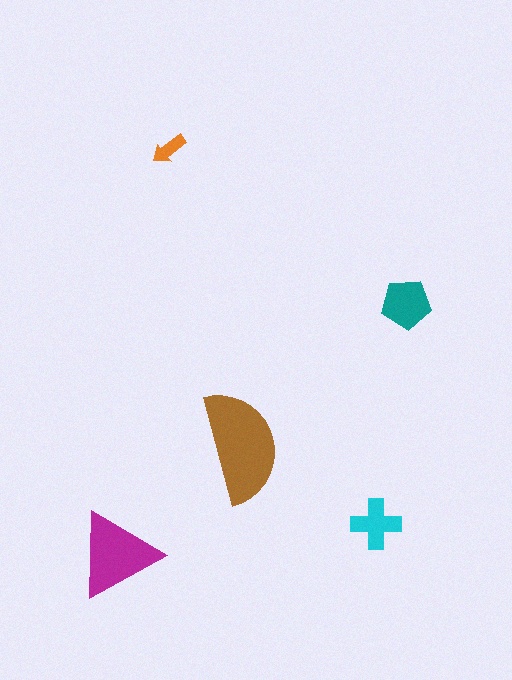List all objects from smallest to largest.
The orange arrow, the cyan cross, the teal pentagon, the magenta triangle, the brown semicircle.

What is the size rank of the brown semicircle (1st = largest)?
1st.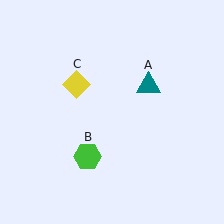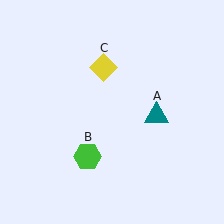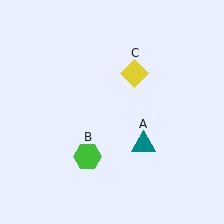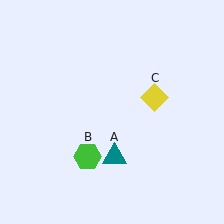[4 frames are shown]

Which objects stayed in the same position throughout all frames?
Green hexagon (object B) remained stationary.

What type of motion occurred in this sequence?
The teal triangle (object A), yellow diamond (object C) rotated clockwise around the center of the scene.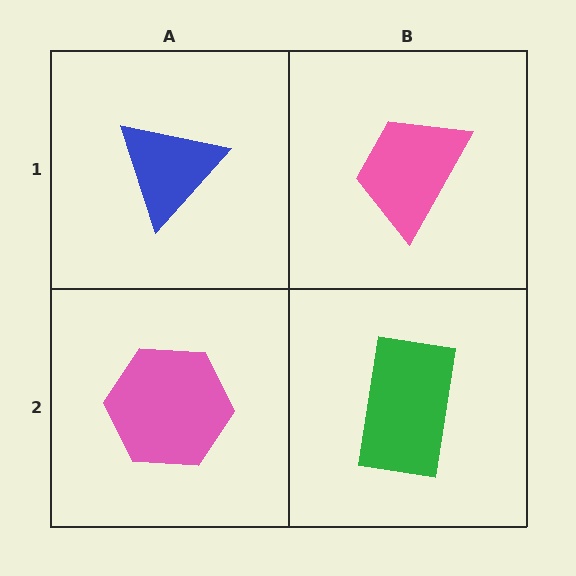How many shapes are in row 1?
2 shapes.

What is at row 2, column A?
A pink hexagon.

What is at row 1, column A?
A blue triangle.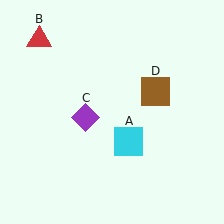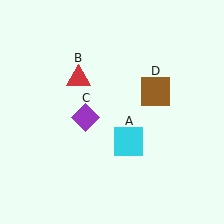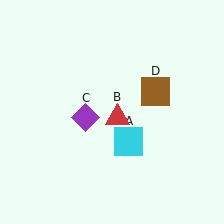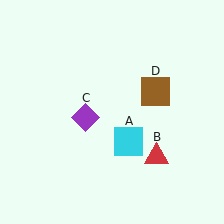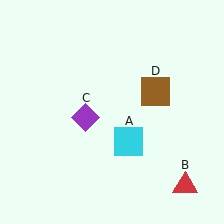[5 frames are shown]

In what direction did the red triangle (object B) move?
The red triangle (object B) moved down and to the right.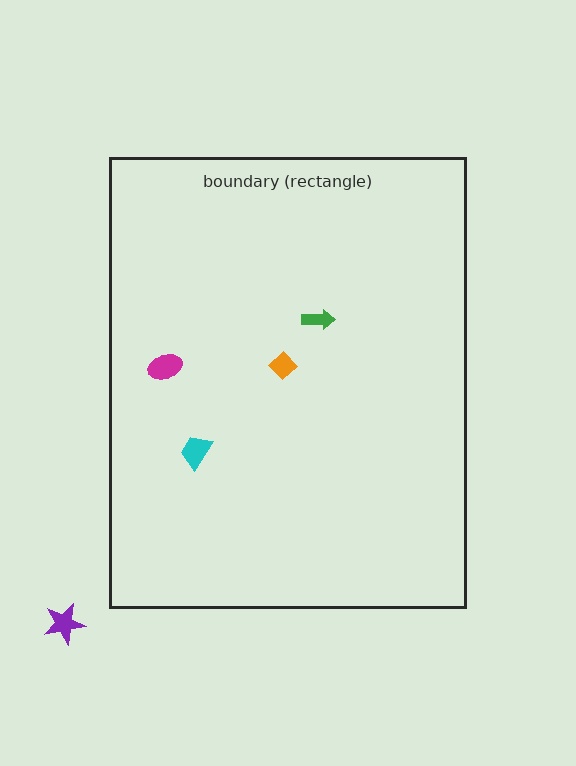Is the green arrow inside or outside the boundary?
Inside.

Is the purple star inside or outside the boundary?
Outside.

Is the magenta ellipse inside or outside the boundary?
Inside.